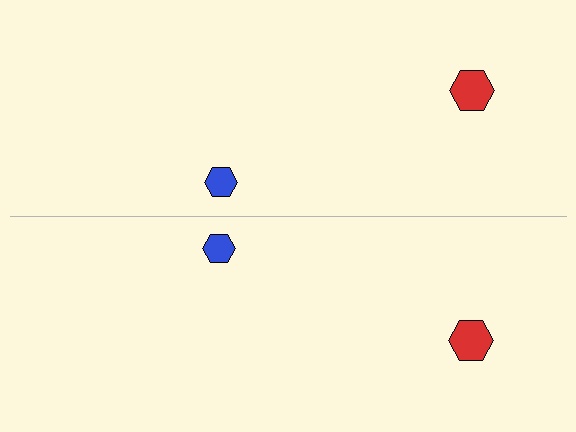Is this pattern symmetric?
Yes, this pattern has bilateral (reflection) symmetry.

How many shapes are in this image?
There are 4 shapes in this image.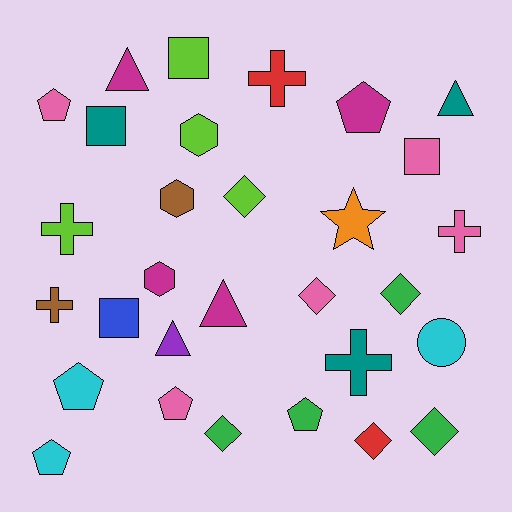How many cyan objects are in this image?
There are 3 cyan objects.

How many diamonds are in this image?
There are 6 diamonds.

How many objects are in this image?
There are 30 objects.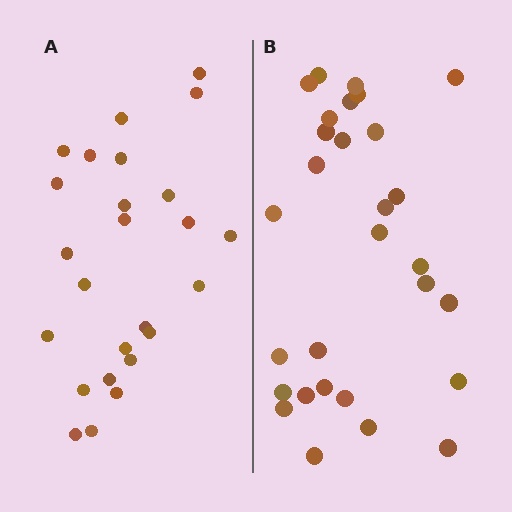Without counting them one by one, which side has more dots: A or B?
Region B (the right region) has more dots.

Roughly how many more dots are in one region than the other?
Region B has about 4 more dots than region A.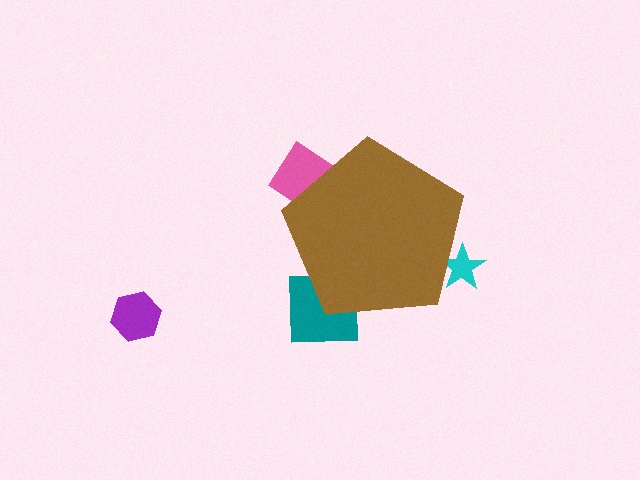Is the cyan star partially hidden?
Yes, the cyan star is partially hidden behind the brown pentagon.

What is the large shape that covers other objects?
A brown pentagon.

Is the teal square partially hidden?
Yes, the teal square is partially hidden behind the brown pentagon.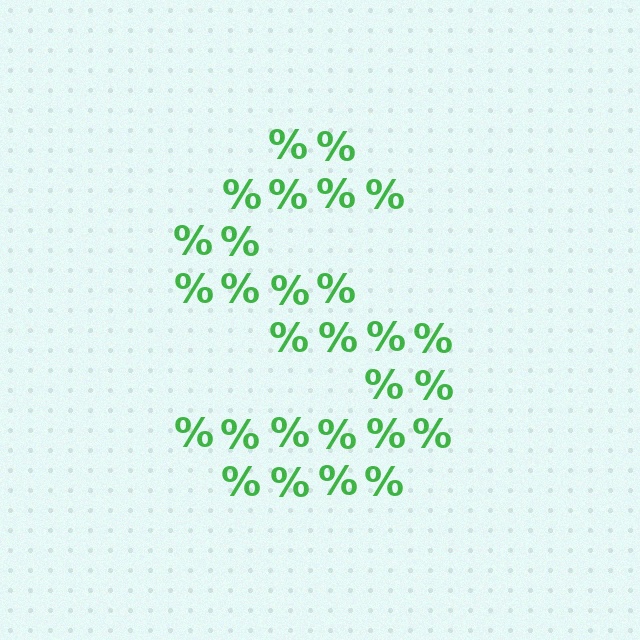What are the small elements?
The small elements are percent signs.